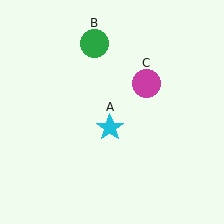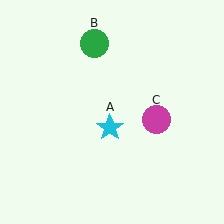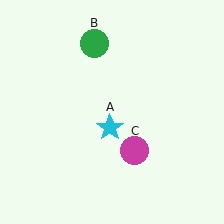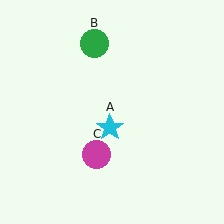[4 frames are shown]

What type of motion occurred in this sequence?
The magenta circle (object C) rotated clockwise around the center of the scene.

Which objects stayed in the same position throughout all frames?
Cyan star (object A) and green circle (object B) remained stationary.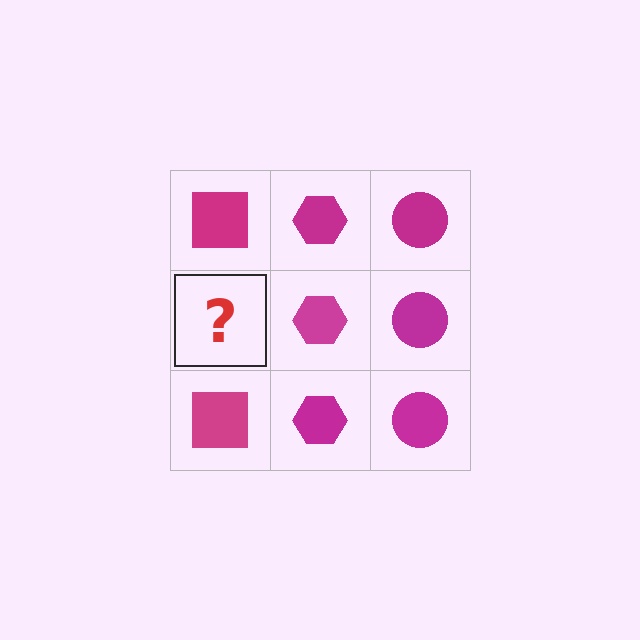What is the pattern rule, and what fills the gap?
The rule is that each column has a consistent shape. The gap should be filled with a magenta square.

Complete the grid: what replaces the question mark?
The question mark should be replaced with a magenta square.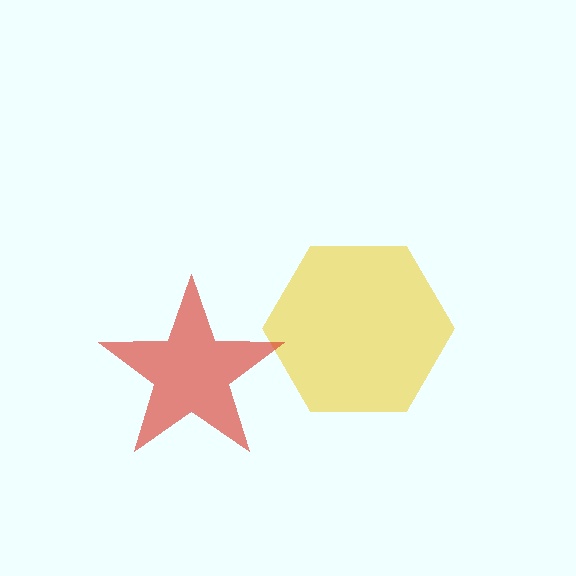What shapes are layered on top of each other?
The layered shapes are: a yellow hexagon, a red star.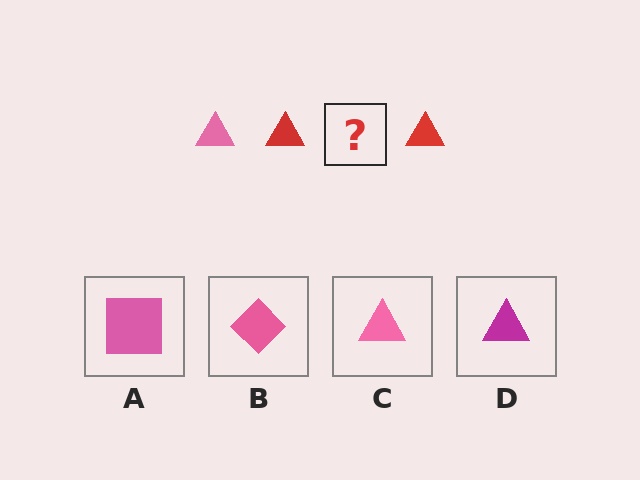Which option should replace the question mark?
Option C.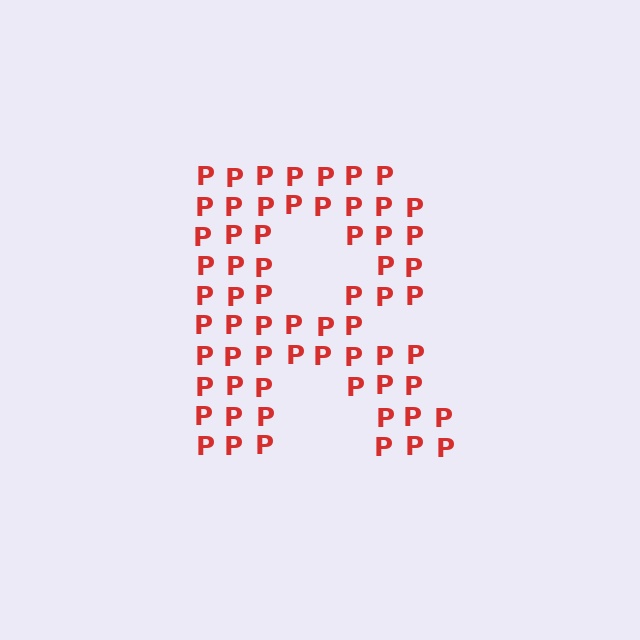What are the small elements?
The small elements are letter P's.